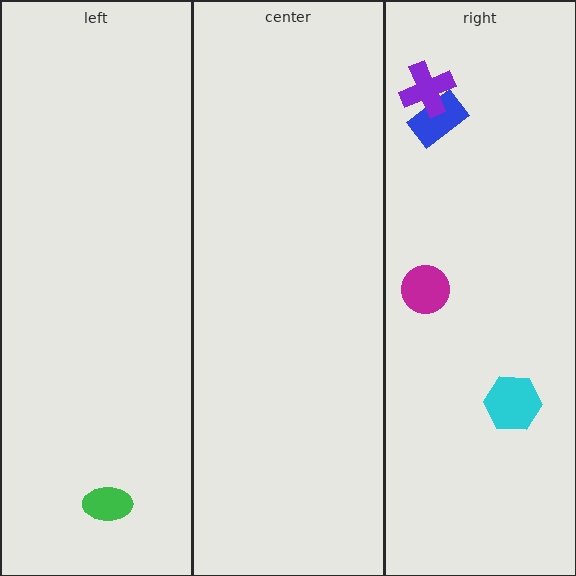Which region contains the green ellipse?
The left region.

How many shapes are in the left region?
1.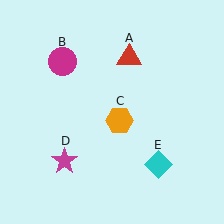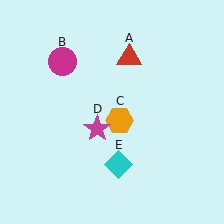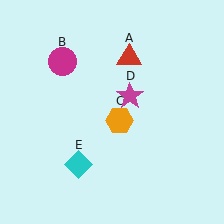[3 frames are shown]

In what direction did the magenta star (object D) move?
The magenta star (object D) moved up and to the right.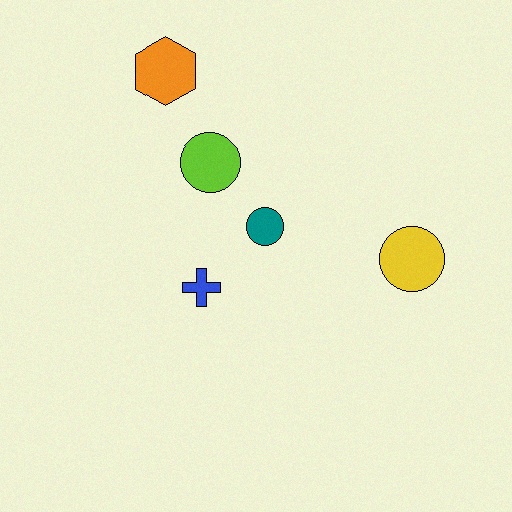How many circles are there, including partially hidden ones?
There are 3 circles.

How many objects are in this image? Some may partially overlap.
There are 5 objects.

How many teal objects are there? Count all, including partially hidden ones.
There is 1 teal object.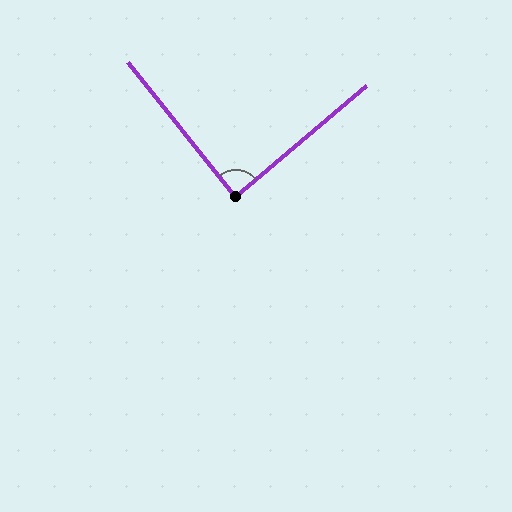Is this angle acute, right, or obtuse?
It is approximately a right angle.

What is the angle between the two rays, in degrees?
Approximately 89 degrees.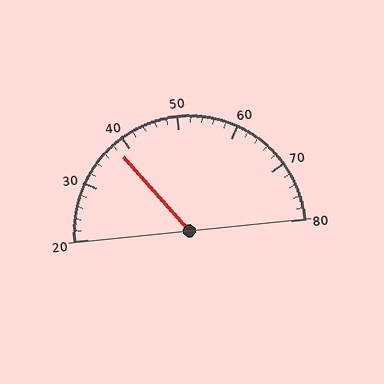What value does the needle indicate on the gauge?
The needle indicates approximately 38.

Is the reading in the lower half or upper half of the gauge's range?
The reading is in the lower half of the range (20 to 80).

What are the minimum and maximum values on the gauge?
The gauge ranges from 20 to 80.